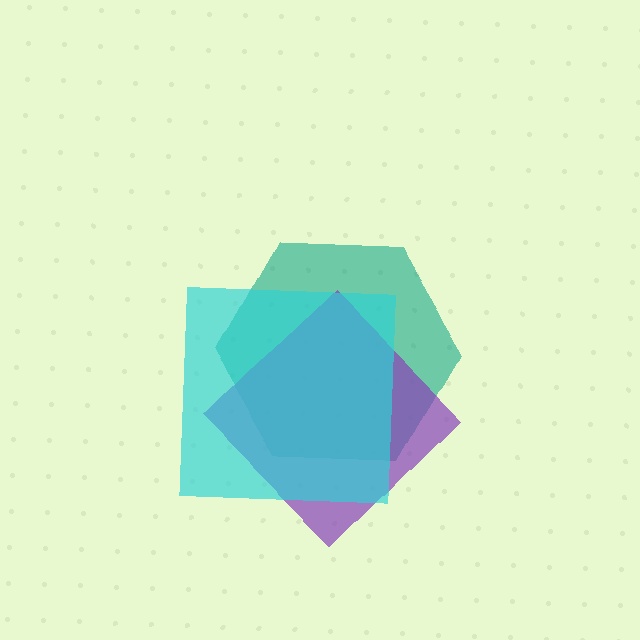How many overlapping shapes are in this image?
There are 3 overlapping shapes in the image.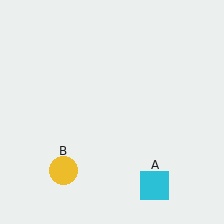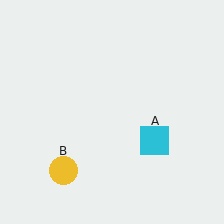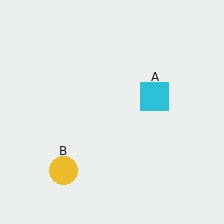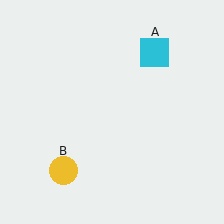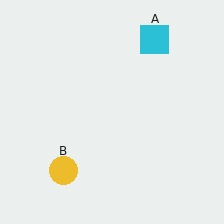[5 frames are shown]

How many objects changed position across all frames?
1 object changed position: cyan square (object A).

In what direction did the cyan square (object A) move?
The cyan square (object A) moved up.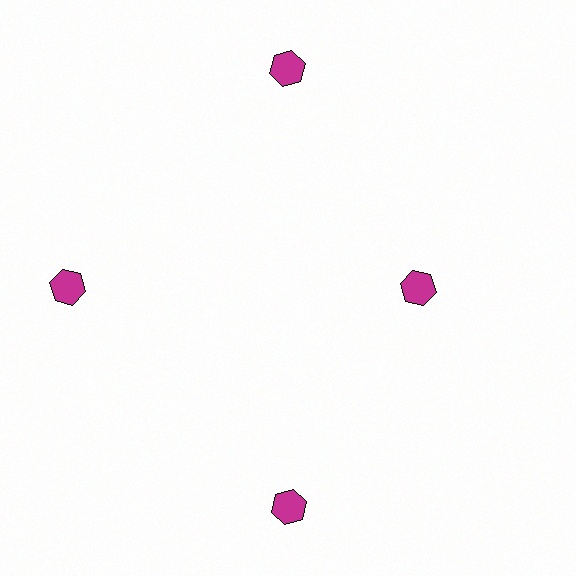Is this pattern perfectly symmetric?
No. The 4 magenta hexagons are arranged in a ring, but one element near the 3 o'clock position is pulled inward toward the center, breaking the 4-fold rotational symmetry.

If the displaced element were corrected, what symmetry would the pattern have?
It would have 4-fold rotational symmetry — the pattern would map onto itself every 90 degrees.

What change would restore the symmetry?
The symmetry would be restored by moving it outward, back onto the ring so that all 4 hexagons sit at equal angles and equal distance from the center.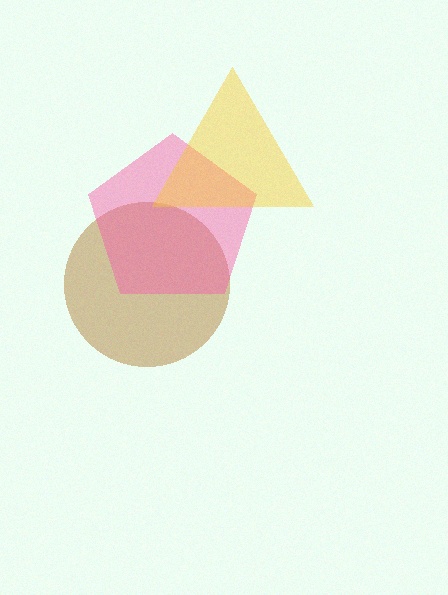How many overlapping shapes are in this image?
There are 3 overlapping shapes in the image.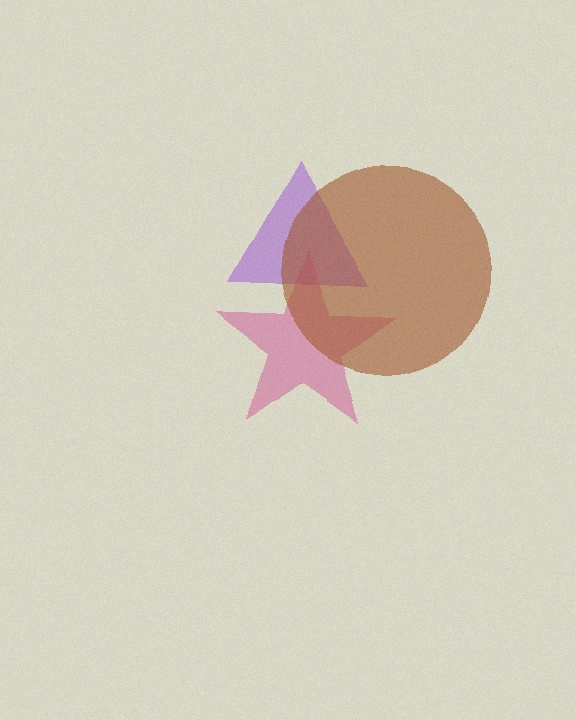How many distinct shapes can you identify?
There are 3 distinct shapes: a purple triangle, a magenta star, a brown circle.